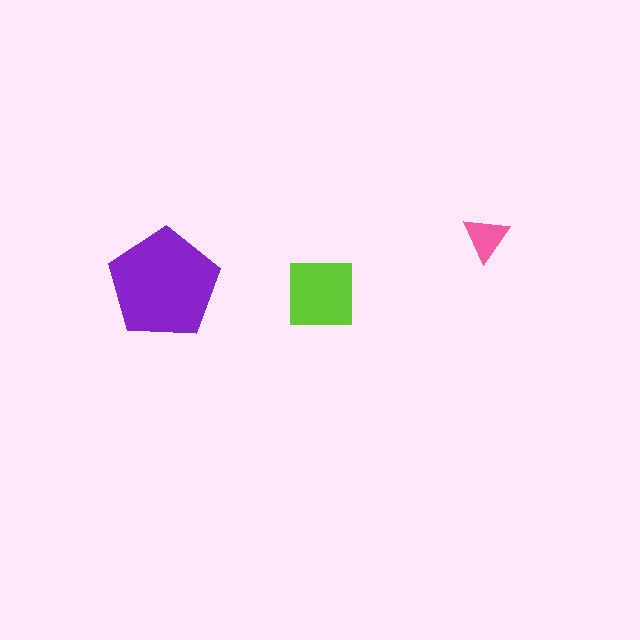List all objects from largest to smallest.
The purple pentagon, the lime square, the pink triangle.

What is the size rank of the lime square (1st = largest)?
2nd.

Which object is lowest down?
The lime square is bottommost.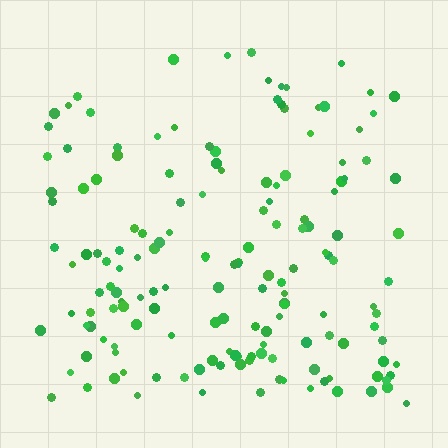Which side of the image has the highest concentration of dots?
The bottom.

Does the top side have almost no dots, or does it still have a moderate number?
Still a moderate number, just noticeably fewer than the bottom.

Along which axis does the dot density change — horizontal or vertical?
Vertical.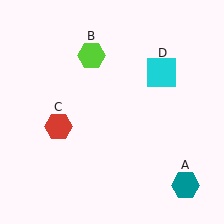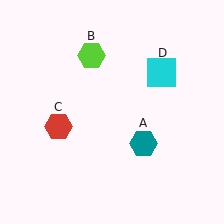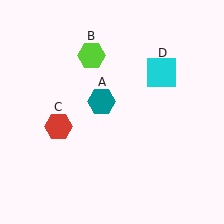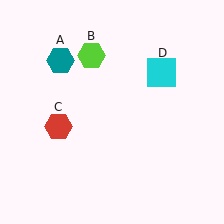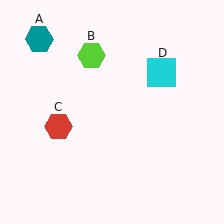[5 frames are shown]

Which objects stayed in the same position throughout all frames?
Lime hexagon (object B) and red hexagon (object C) and cyan square (object D) remained stationary.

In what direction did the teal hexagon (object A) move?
The teal hexagon (object A) moved up and to the left.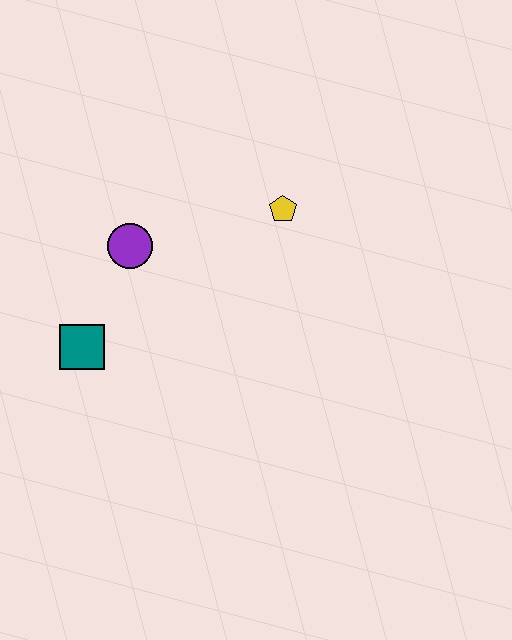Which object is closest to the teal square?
The purple circle is closest to the teal square.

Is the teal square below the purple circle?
Yes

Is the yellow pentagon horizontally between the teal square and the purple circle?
No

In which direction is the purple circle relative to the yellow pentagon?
The purple circle is to the left of the yellow pentagon.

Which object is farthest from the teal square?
The yellow pentagon is farthest from the teal square.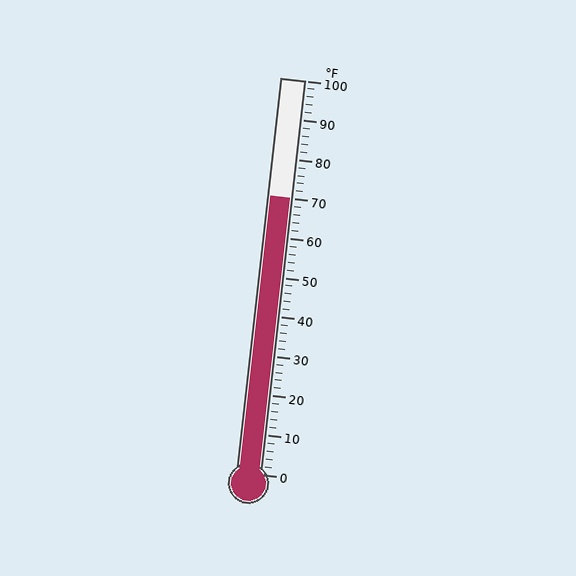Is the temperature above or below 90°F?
The temperature is below 90°F.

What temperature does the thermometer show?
The thermometer shows approximately 70°F.